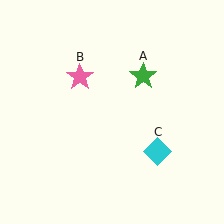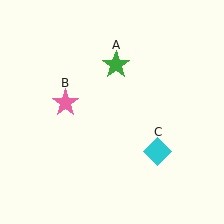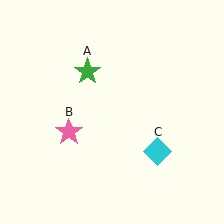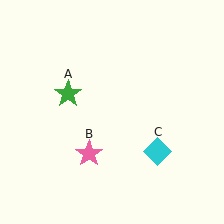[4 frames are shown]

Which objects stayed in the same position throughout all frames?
Cyan diamond (object C) remained stationary.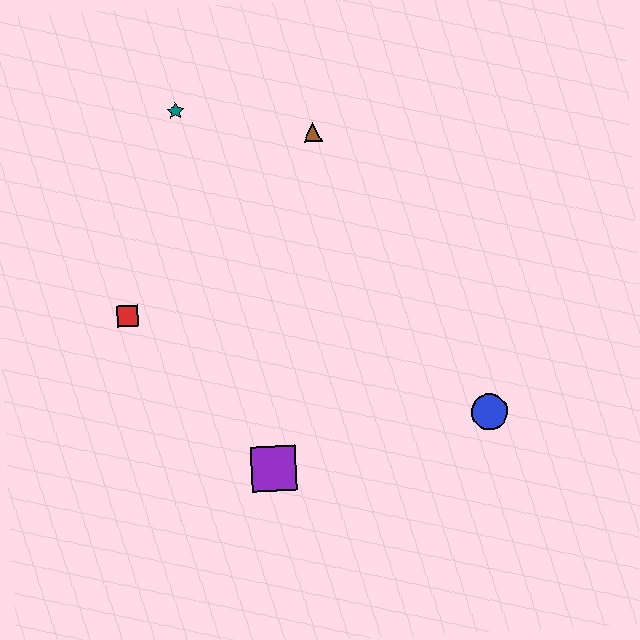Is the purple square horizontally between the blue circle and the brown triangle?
No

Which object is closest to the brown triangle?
The teal star is closest to the brown triangle.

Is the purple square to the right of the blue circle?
No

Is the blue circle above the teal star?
No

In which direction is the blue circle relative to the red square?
The blue circle is to the right of the red square.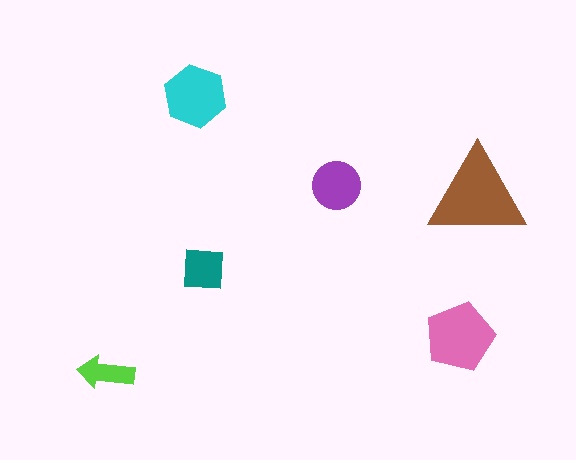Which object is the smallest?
The lime arrow.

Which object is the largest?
The brown triangle.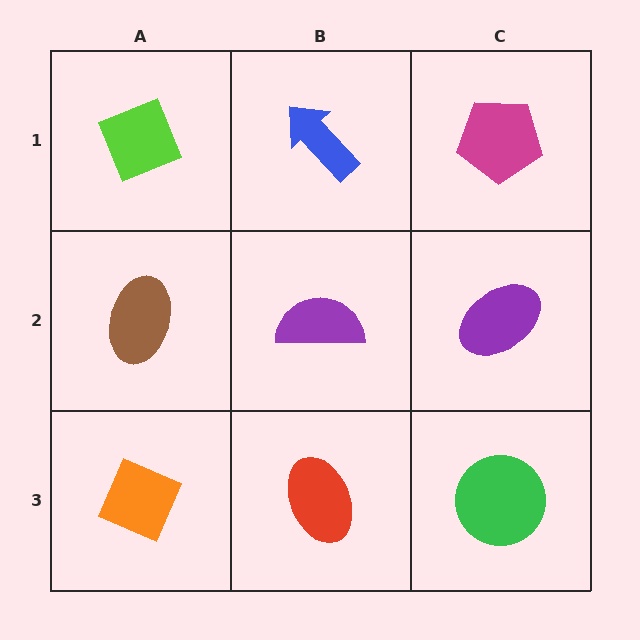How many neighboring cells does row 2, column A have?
3.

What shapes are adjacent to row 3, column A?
A brown ellipse (row 2, column A), a red ellipse (row 3, column B).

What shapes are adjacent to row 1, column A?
A brown ellipse (row 2, column A), a blue arrow (row 1, column B).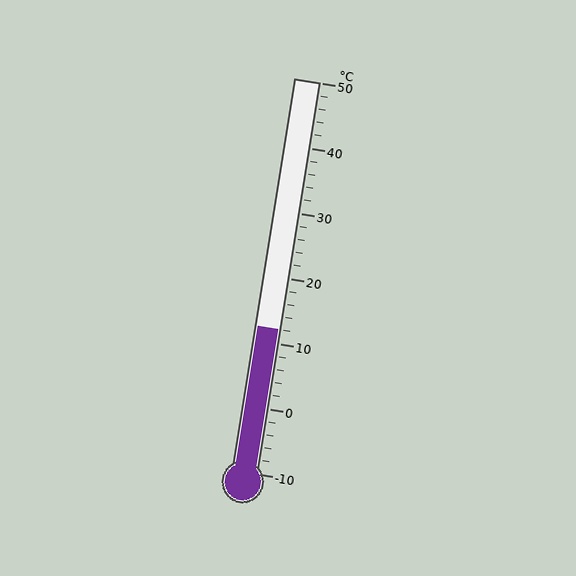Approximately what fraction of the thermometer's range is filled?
The thermometer is filled to approximately 35% of its range.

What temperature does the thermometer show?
The thermometer shows approximately 12°C.